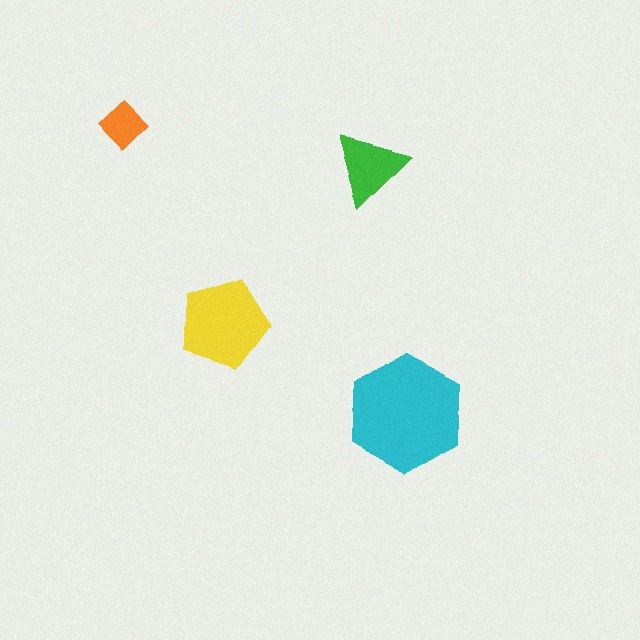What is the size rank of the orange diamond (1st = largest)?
4th.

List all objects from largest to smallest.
The cyan hexagon, the yellow pentagon, the green triangle, the orange diamond.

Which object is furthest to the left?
The orange diamond is leftmost.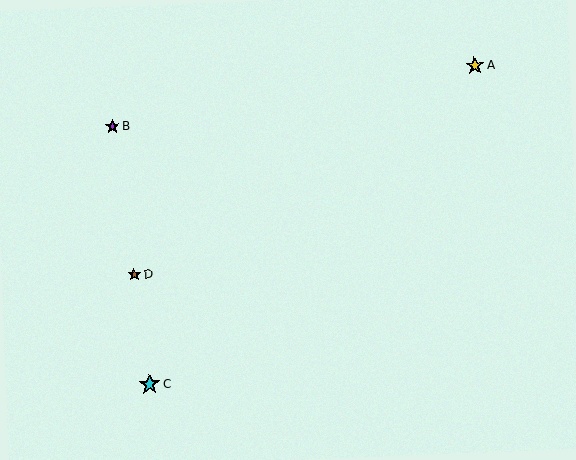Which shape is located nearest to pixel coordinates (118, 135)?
The purple star (labeled B) at (112, 127) is nearest to that location.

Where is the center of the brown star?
The center of the brown star is at (134, 275).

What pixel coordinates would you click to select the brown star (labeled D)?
Click at (134, 275) to select the brown star D.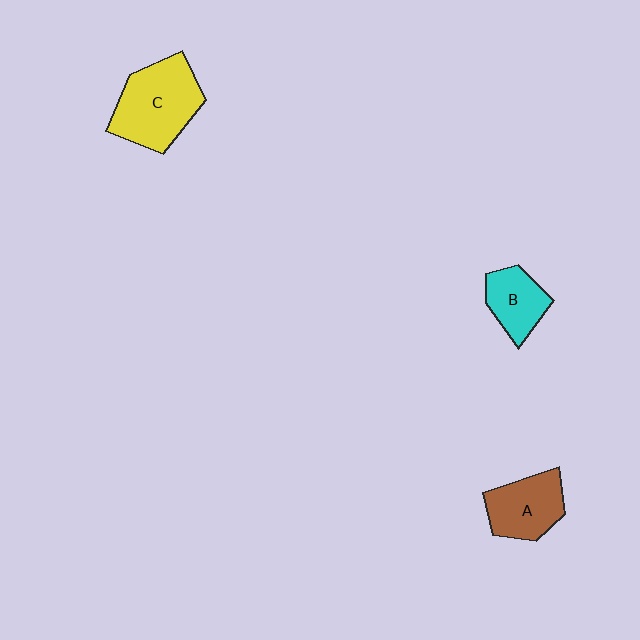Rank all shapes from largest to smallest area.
From largest to smallest: C (yellow), A (brown), B (cyan).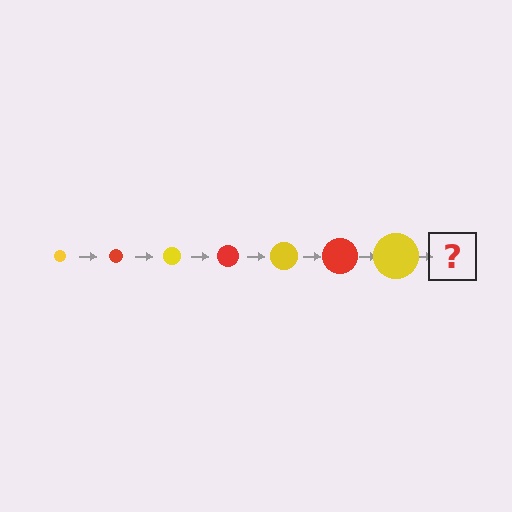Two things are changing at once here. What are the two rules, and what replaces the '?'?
The two rules are that the circle grows larger each step and the color cycles through yellow and red. The '?' should be a red circle, larger than the previous one.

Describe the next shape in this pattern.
It should be a red circle, larger than the previous one.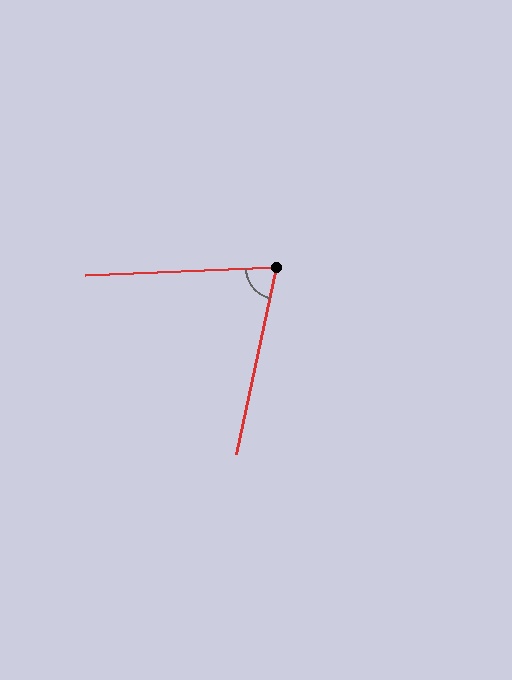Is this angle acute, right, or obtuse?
It is acute.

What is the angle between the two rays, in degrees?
Approximately 75 degrees.